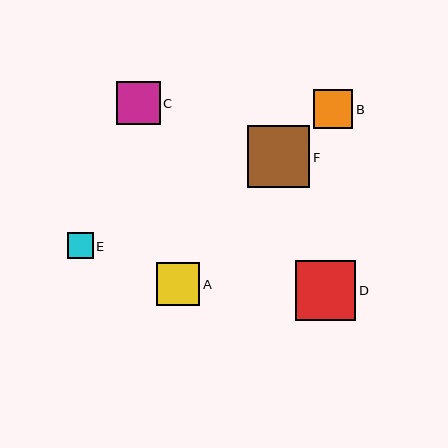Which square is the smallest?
Square E is the smallest with a size of approximately 26 pixels.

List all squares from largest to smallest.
From largest to smallest: F, D, C, A, B, E.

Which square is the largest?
Square F is the largest with a size of approximately 62 pixels.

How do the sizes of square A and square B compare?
Square A and square B are approximately the same size.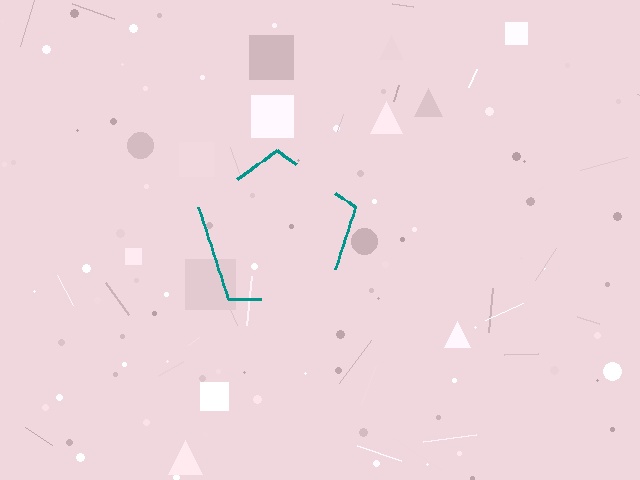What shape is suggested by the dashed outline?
The dashed outline suggests a pentagon.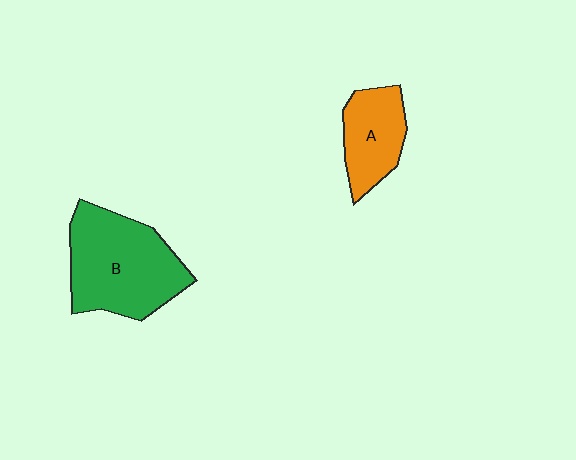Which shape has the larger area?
Shape B (green).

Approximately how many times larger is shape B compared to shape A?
Approximately 1.9 times.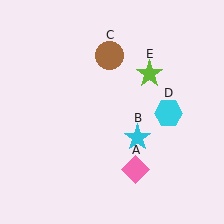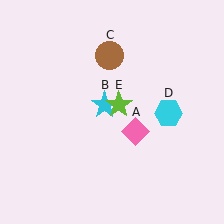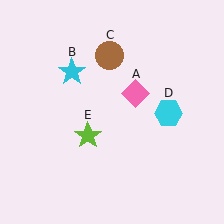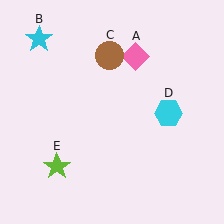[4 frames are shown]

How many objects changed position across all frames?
3 objects changed position: pink diamond (object A), cyan star (object B), lime star (object E).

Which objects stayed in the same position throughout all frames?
Brown circle (object C) and cyan hexagon (object D) remained stationary.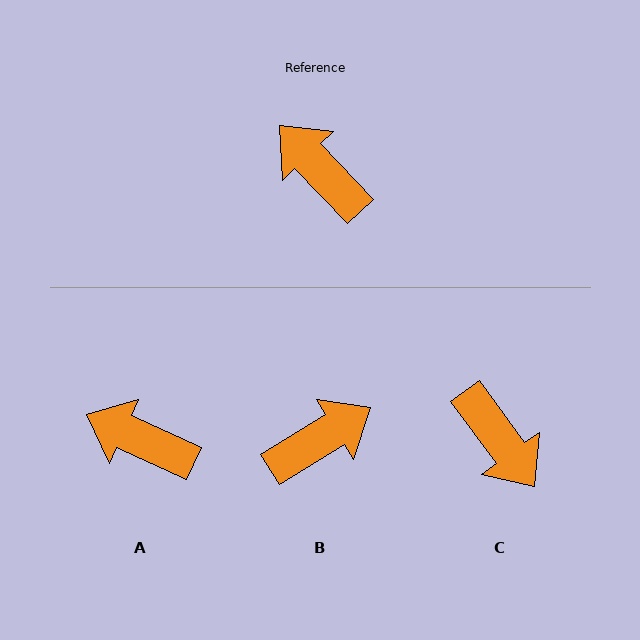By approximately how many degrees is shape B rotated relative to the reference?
Approximately 102 degrees clockwise.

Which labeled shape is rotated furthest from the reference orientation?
C, about 173 degrees away.